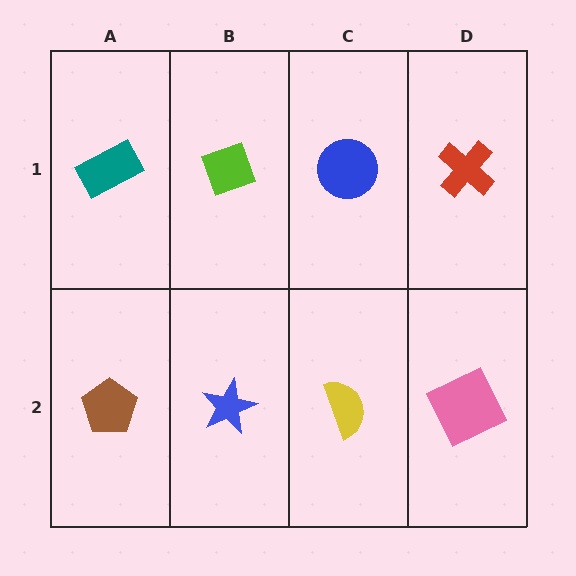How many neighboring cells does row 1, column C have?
3.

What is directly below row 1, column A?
A brown pentagon.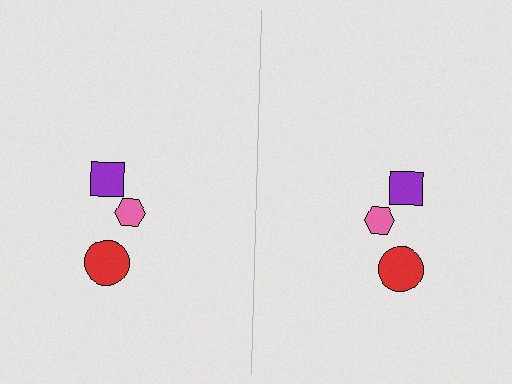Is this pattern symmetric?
Yes, this pattern has bilateral (reflection) symmetry.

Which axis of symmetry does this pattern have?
The pattern has a vertical axis of symmetry running through the center of the image.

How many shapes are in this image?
There are 6 shapes in this image.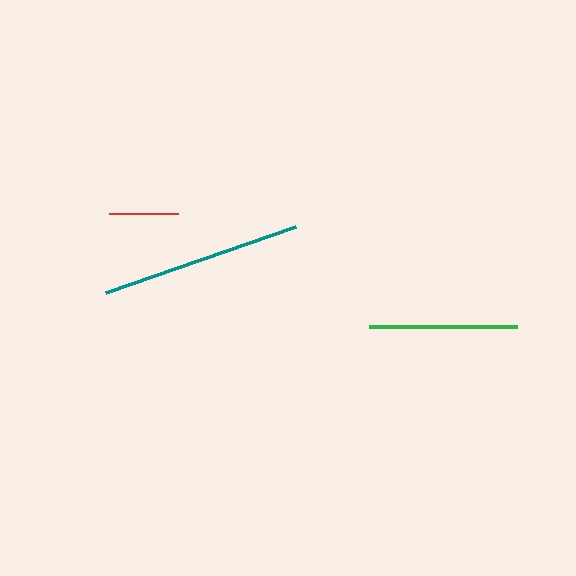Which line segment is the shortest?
The red line is the shortest at approximately 69 pixels.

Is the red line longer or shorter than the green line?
The green line is longer than the red line.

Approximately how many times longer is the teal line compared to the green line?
The teal line is approximately 1.4 times the length of the green line.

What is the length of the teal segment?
The teal segment is approximately 201 pixels long.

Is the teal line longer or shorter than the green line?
The teal line is longer than the green line.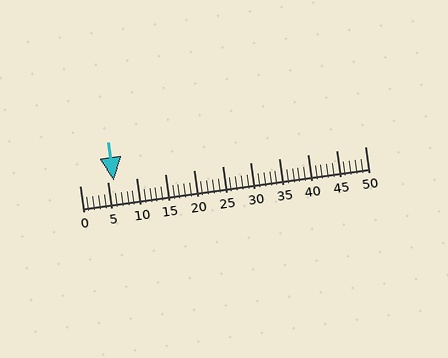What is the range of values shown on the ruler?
The ruler shows values from 0 to 50.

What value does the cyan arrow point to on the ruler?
The cyan arrow points to approximately 6.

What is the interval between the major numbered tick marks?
The major tick marks are spaced 5 units apart.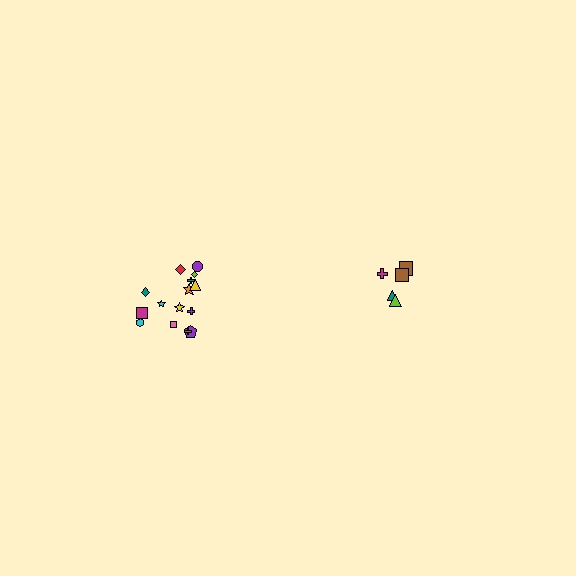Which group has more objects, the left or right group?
The left group.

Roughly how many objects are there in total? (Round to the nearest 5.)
Roughly 20 objects in total.